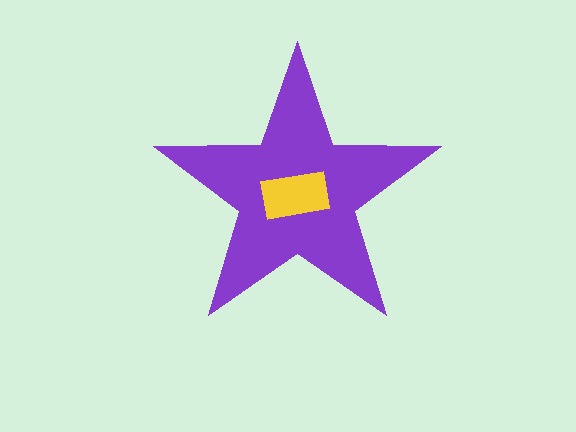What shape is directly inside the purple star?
The yellow rectangle.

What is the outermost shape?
The purple star.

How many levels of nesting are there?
2.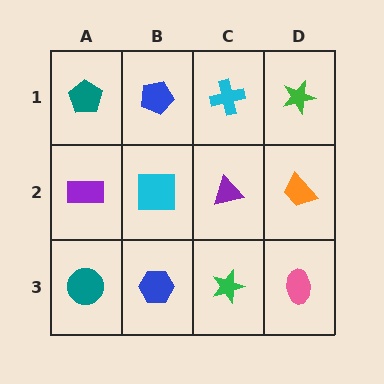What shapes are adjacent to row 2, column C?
A cyan cross (row 1, column C), a green star (row 3, column C), a cyan square (row 2, column B), an orange trapezoid (row 2, column D).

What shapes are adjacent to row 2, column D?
A green star (row 1, column D), a pink ellipse (row 3, column D), a purple triangle (row 2, column C).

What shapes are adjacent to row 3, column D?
An orange trapezoid (row 2, column D), a green star (row 3, column C).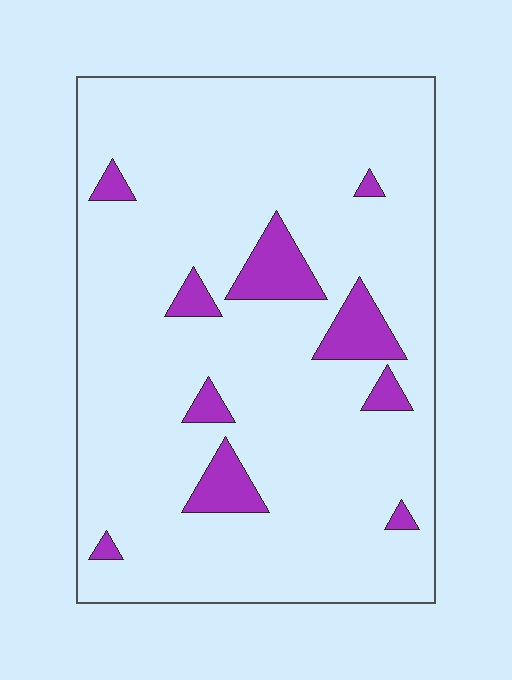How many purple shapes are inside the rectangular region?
10.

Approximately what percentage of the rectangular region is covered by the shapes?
Approximately 10%.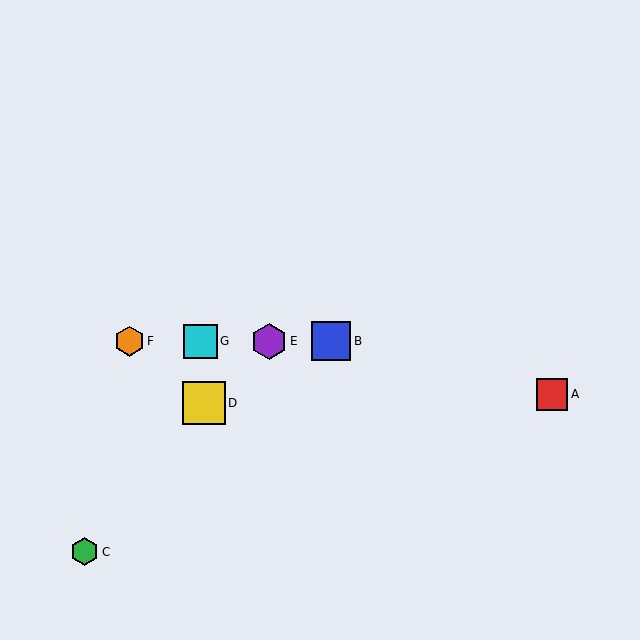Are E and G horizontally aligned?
Yes, both are at y≈341.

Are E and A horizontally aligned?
No, E is at y≈341 and A is at y≈394.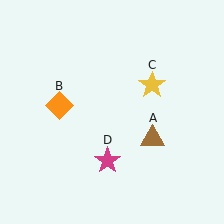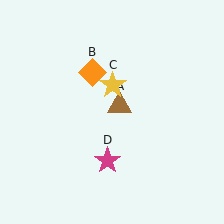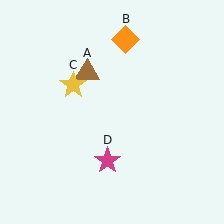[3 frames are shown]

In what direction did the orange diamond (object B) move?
The orange diamond (object B) moved up and to the right.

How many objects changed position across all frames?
3 objects changed position: brown triangle (object A), orange diamond (object B), yellow star (object C).